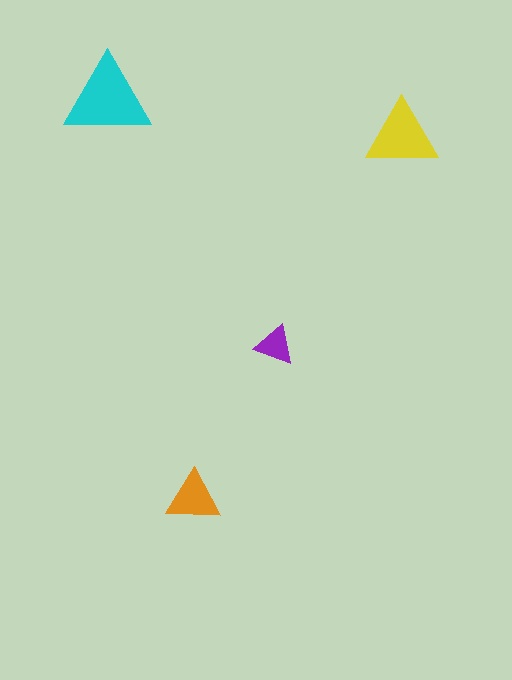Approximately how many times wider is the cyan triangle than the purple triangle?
About 2 times wider.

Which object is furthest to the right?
The yellow triangle is rightmost.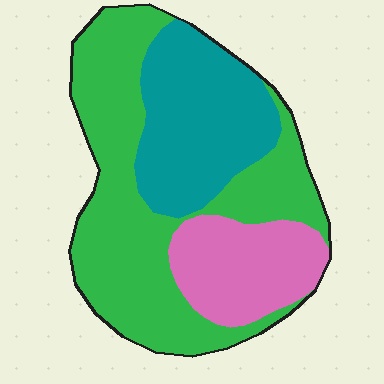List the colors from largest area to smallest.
From largest to smallest: green, teal, pink.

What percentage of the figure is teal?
Teal takes up between a quarter and a half of the figure.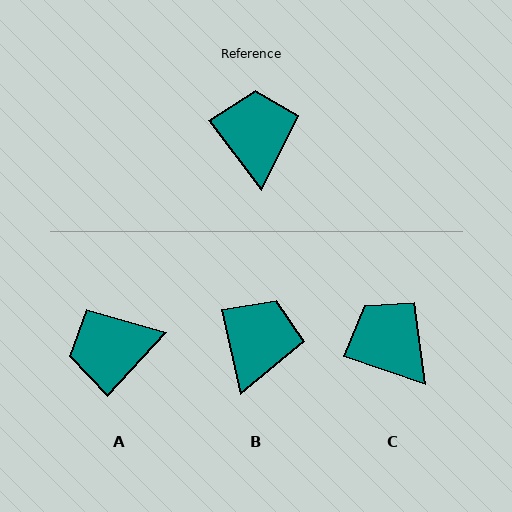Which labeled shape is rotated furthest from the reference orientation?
A, about 100 degrees away.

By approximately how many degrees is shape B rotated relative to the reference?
Approximately 25 degrees clockwise.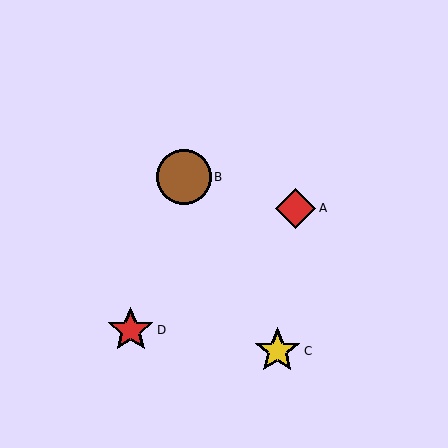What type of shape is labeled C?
Shape C is a yellow star.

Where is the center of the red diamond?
The center of the red diamond is at (295, 208).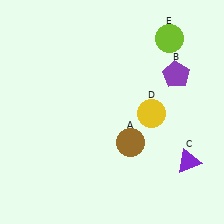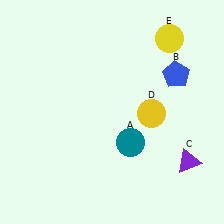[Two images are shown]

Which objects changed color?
A changed from brown to teal. B changed from purple to blue. E changed from lime to yellow.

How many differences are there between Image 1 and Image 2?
There are 3 differences between the two images.